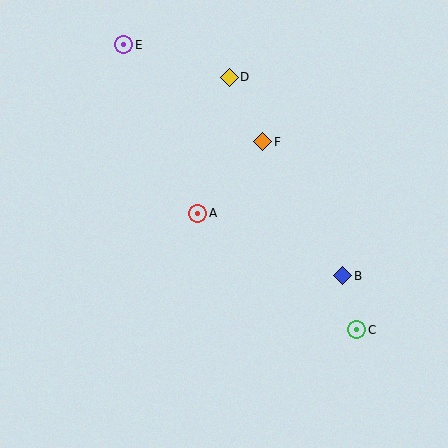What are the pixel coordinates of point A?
Point A is at (198, 213).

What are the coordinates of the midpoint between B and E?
The midpoint between B and E is at (233, 160).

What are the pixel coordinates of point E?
Point E is at (124, 45).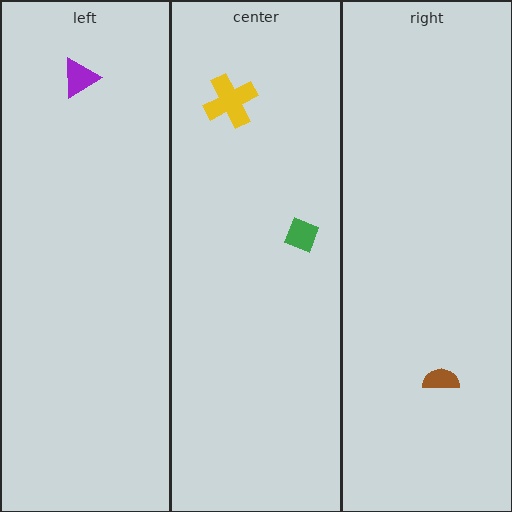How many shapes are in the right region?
1.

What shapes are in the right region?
The brown semicircle.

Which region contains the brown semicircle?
The right region.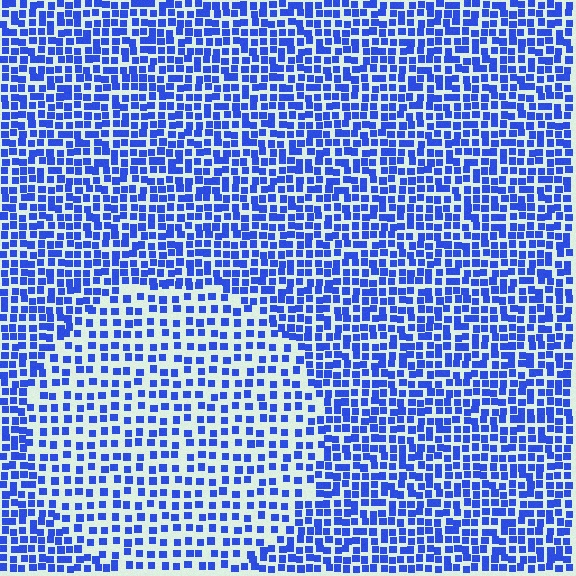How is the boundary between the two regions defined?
The boundary is defined by a change in element density (approximately 1.7x ratio). All elements are the same color, size, and shape.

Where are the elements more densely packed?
The elements are more densely packed outside the circle boundary.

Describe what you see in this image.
The image contains small blue elements arranged at two different densities. A circle-shaped region is visible where the elements are less densely packed than the surrounding area.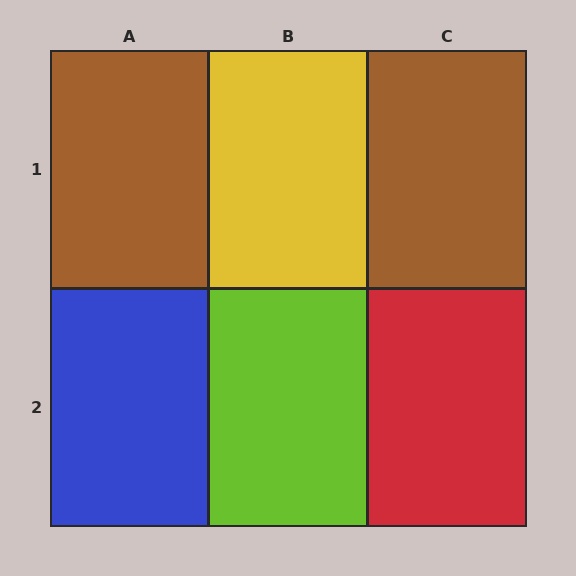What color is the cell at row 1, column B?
Yellow.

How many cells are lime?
1 cell is lime.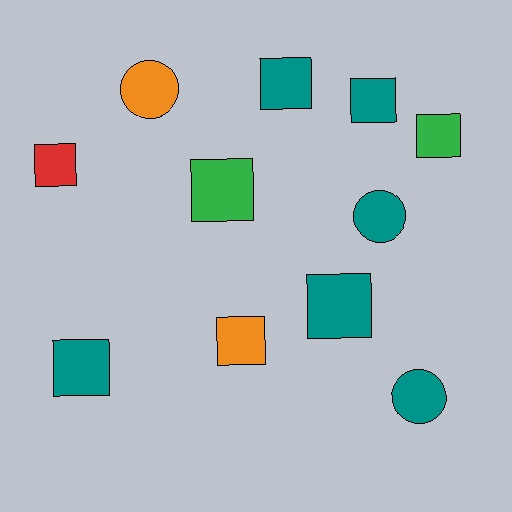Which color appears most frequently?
Teal, with 6 objects.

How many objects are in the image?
There are 11 objects.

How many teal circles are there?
There are 2 teal circles.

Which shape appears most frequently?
Square, with 8 objects.